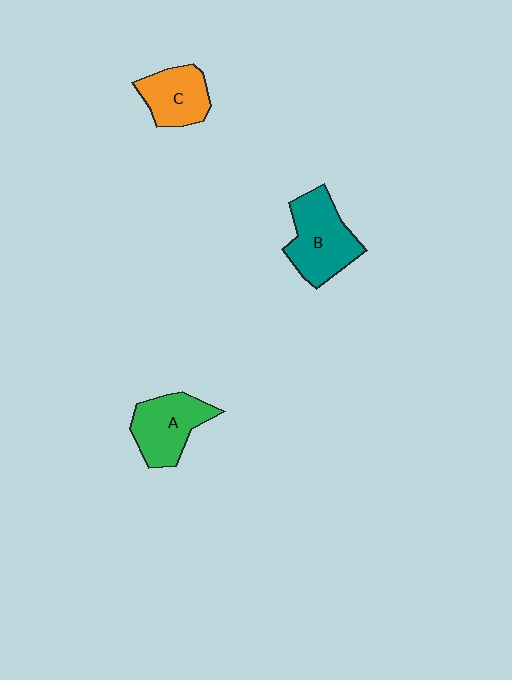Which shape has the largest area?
Shape B (teal).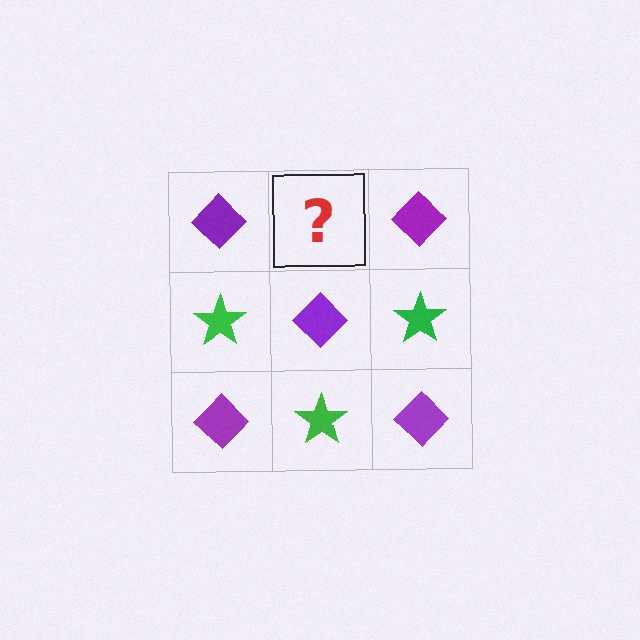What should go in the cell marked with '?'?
The missing cell should contain a green star.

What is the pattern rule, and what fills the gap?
The rule is that it alternates purple diamond and green star in a checkerboard pattern. The gap should be filled with a green star.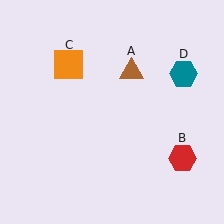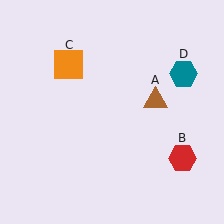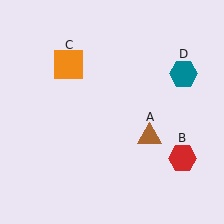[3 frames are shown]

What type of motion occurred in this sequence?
The brown triangle (object A) rotated clockwise around the center of the scene.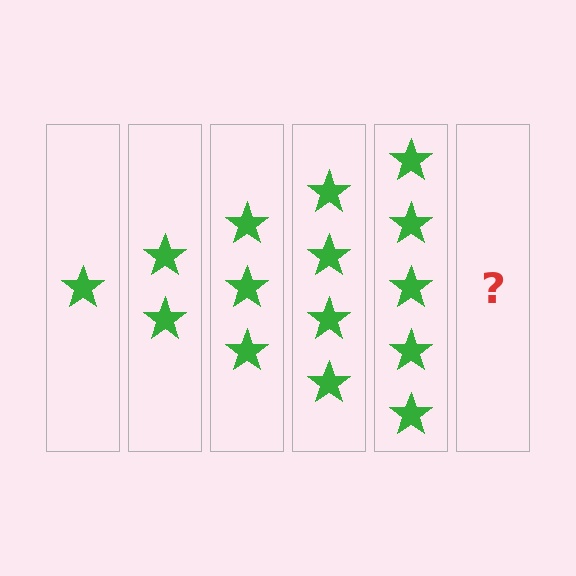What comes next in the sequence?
The next element should be 6 stars.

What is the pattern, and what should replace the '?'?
The pattern is that each step adds one more star. The '?' should be 6 stars.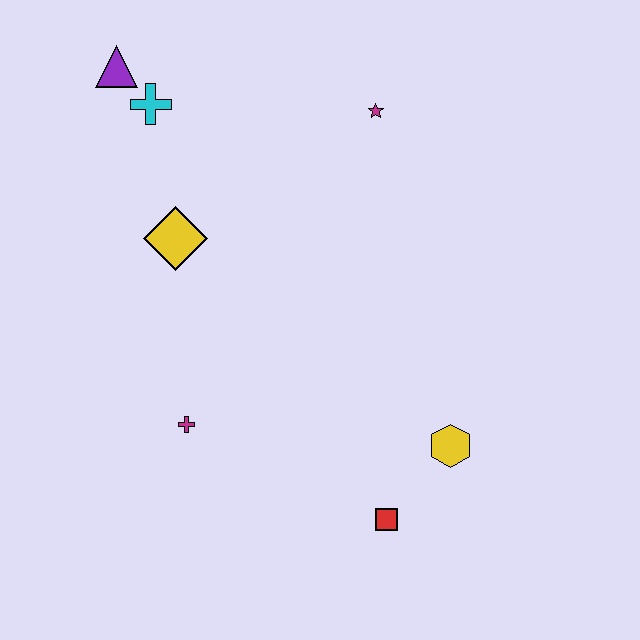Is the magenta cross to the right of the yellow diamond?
Yes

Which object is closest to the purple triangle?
The cyan cross is closest to the purple triangle.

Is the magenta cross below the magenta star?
Yes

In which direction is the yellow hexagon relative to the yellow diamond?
The yellow hexagon is to the right of the yellow diamond.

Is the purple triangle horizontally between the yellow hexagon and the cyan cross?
No